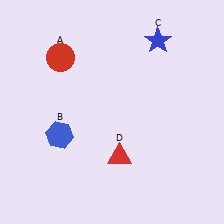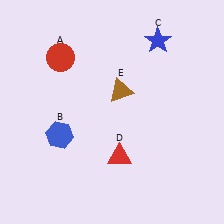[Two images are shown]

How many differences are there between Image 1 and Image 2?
There is 1 difference between the two images.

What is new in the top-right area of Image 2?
A brown triangle (E) was added in the top-right area of Image 2.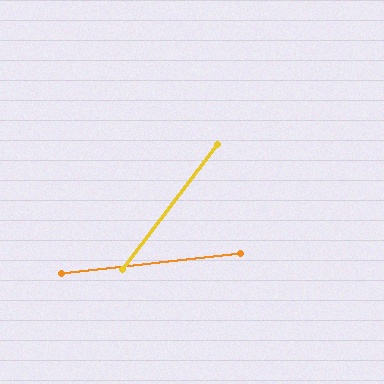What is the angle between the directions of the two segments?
Approximately 46 degrees.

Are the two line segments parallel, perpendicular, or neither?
Neither parallel nor perpendicular — they differ by about 46°.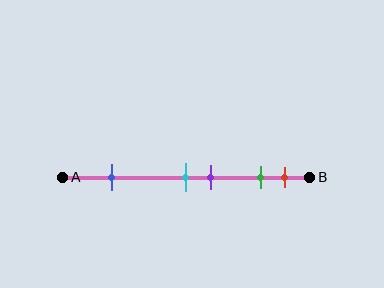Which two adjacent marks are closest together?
The cyan and purple marks are the closest adjacent pair.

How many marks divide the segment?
There are 5 marks dividing the segment.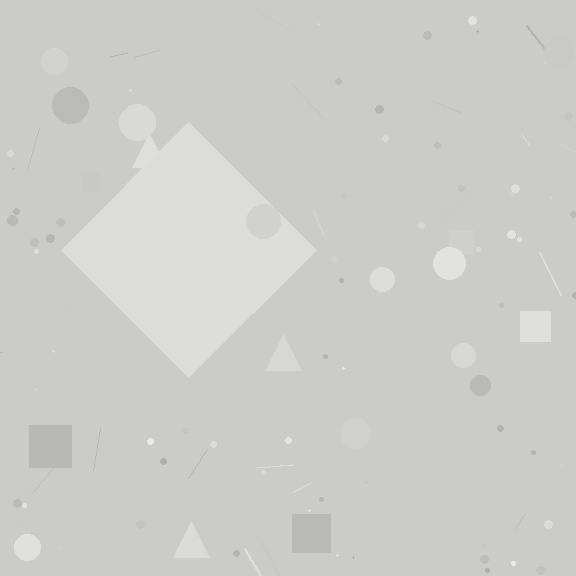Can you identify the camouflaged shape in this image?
The camouflaged shape is a diamond.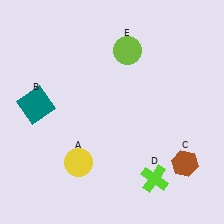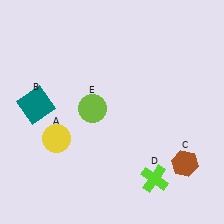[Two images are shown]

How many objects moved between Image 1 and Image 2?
2 objects moved between the two images.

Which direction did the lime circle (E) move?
The lime circle (E) moved down.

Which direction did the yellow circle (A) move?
The yellow circle (A) moved up.